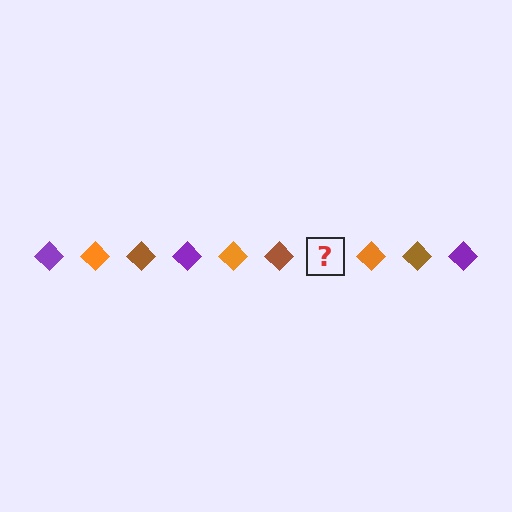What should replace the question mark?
The question mark should be replaced with a purple diamond.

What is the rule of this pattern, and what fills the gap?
The rule is that the pattern cycles through purple, orange, brown diamonds. The gap should be filled with a purple diamond.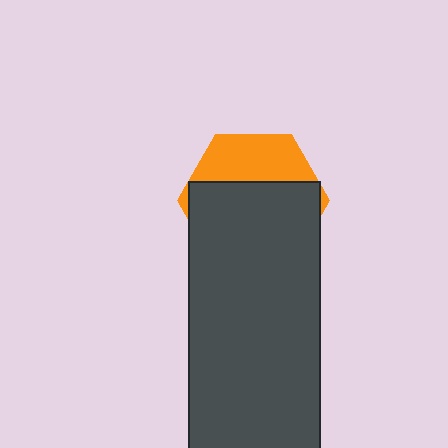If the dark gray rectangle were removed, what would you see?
You would see the complete orange hexagon.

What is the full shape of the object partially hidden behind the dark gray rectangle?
The partially hidden object is an orange hexagon.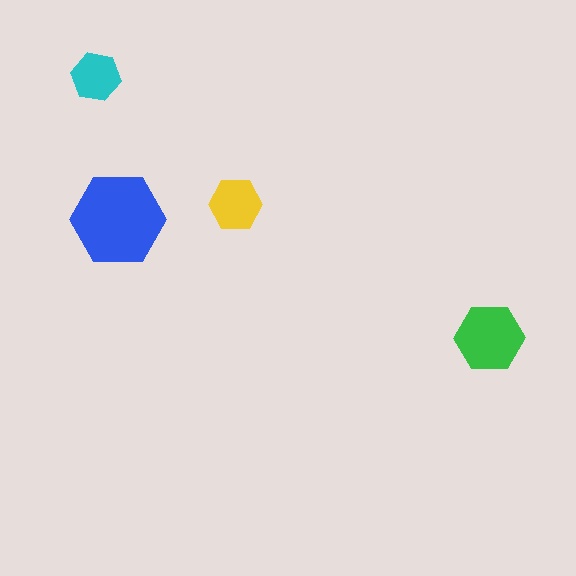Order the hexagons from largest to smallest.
the blue one, the green one, the yellow one, the cyan one.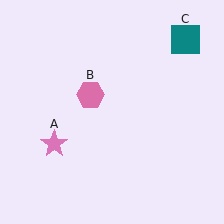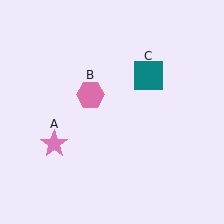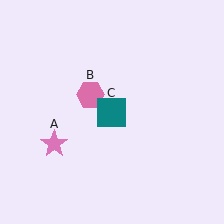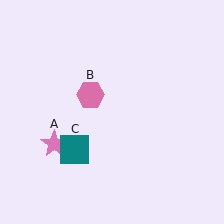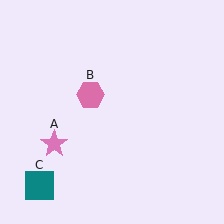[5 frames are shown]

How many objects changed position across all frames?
1 object changed position: teal square (object C).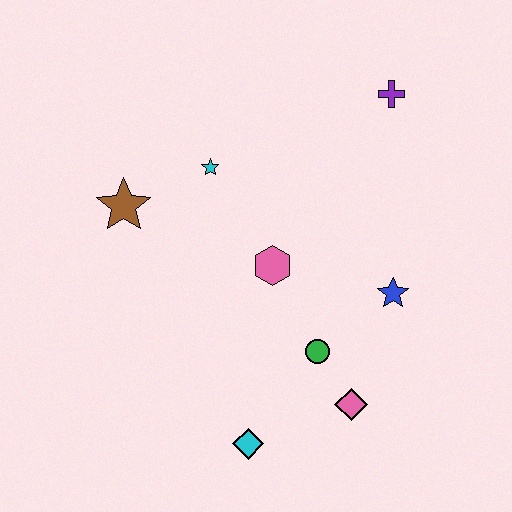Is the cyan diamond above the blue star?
No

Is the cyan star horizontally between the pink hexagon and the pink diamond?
No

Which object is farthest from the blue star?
The brown star is farthest from the blue star.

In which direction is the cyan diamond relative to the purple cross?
The cyan diamond is below the purple cross.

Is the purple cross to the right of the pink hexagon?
Yes